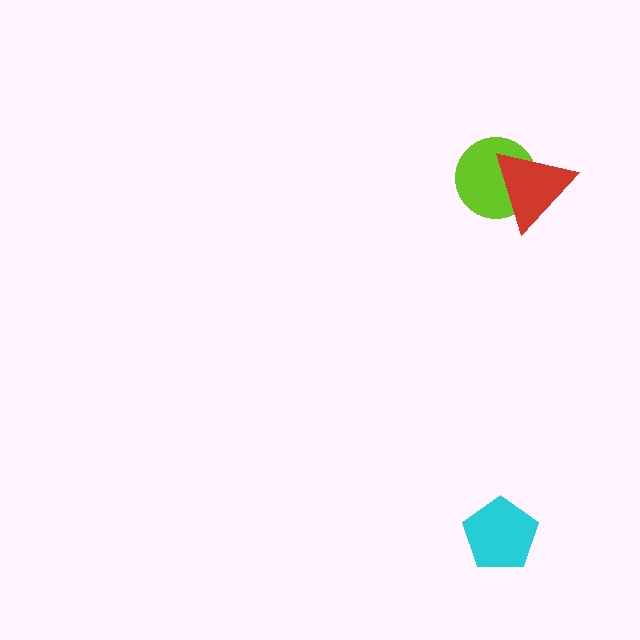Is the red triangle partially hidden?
No, no other shape covers it.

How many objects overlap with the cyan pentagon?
0 objects overlap with the cyan pentagon.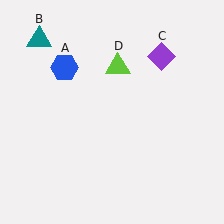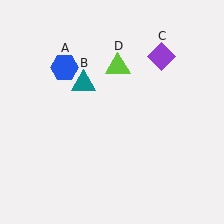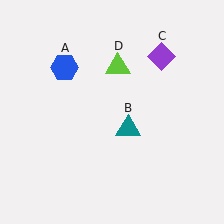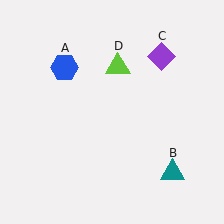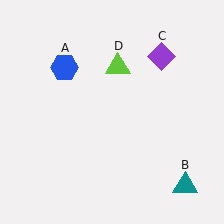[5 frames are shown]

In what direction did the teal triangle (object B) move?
The teal triangle (object B) moved down and to the right.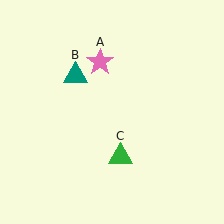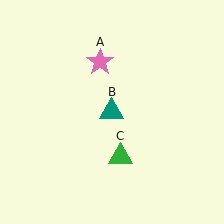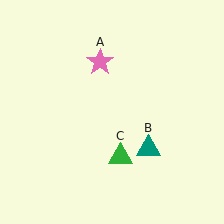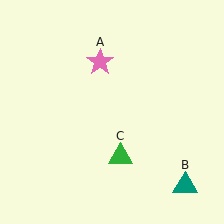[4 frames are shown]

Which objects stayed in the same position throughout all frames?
Pink star (object A) and green triangle (object C) remained stationary.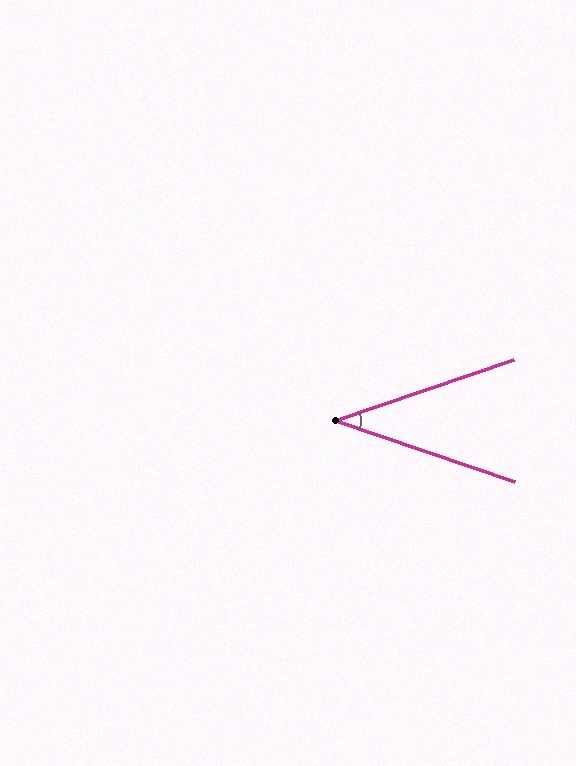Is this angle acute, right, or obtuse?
It is acute.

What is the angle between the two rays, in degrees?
Approximately 38 degrees.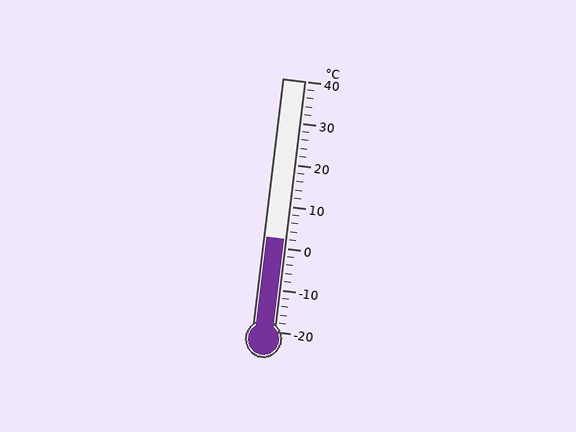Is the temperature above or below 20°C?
The temperature is below 20°C.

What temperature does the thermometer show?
The thermometer shows approximately 2°C.